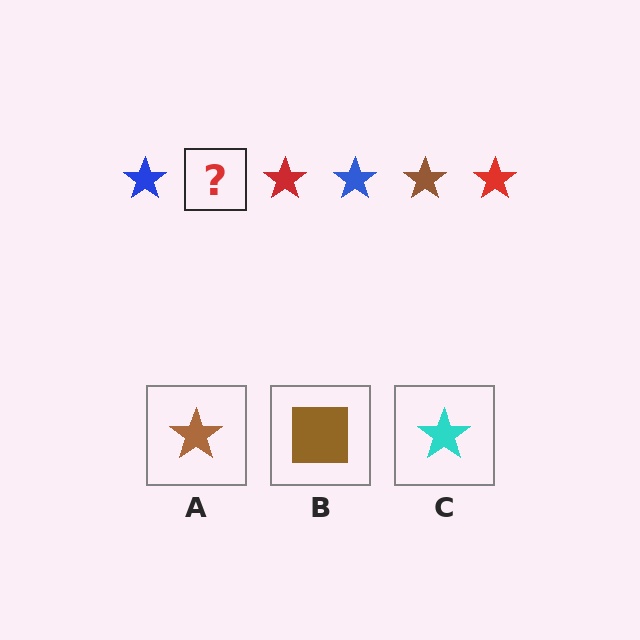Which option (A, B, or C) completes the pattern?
A.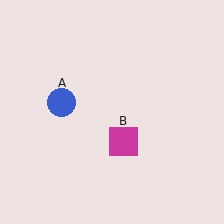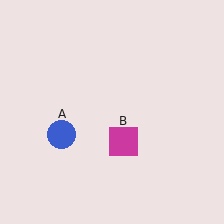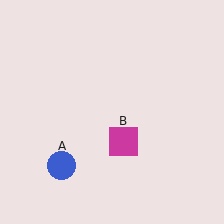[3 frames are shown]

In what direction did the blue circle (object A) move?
The blue circle (object A) moved down.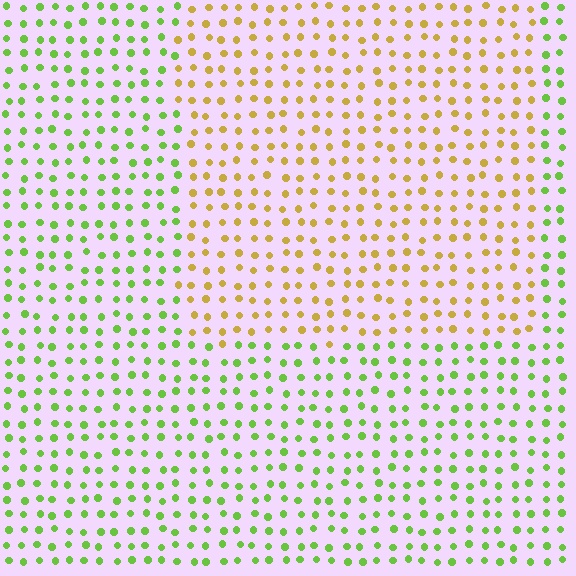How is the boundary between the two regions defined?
The boundary is defined purely by a slight shift in hue (about 53 degrees). Spacing, size, and orientation are identical on both sides.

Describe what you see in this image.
The image is filled with small lime elements in a uniform arrangement. A rectangle-shaped region is visible where the elements are tinted to a slightly different hue, forming a subtle color boundary.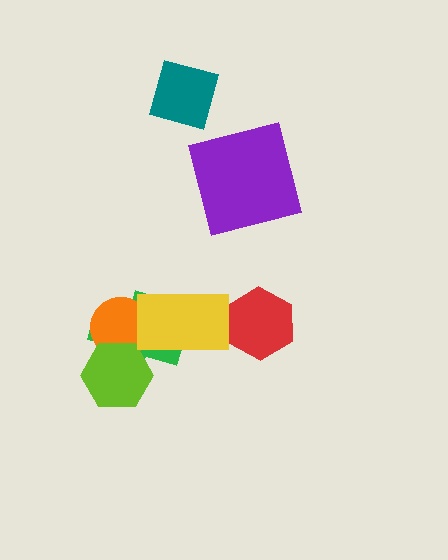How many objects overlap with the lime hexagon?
2 objects overlap with the lime hexagon.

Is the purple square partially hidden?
No, no other shape covers it.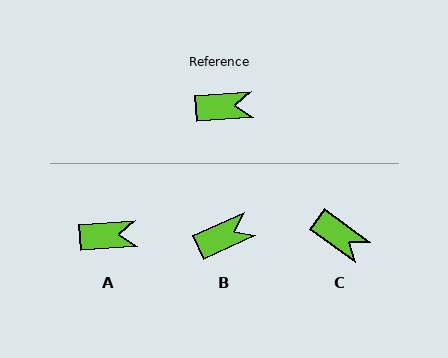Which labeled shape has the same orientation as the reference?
A.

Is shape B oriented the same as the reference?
No, it is off by about 21 degrees.